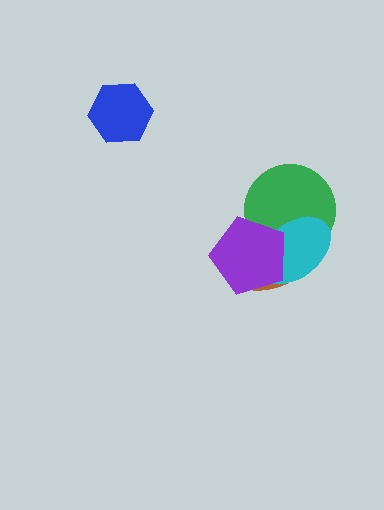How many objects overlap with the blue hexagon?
0 objects overlap with the blue hexagon.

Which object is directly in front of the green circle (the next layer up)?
The cyan ellipse is directly in front of the green circle.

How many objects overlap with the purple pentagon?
3 objects overlap with the purple pentagon.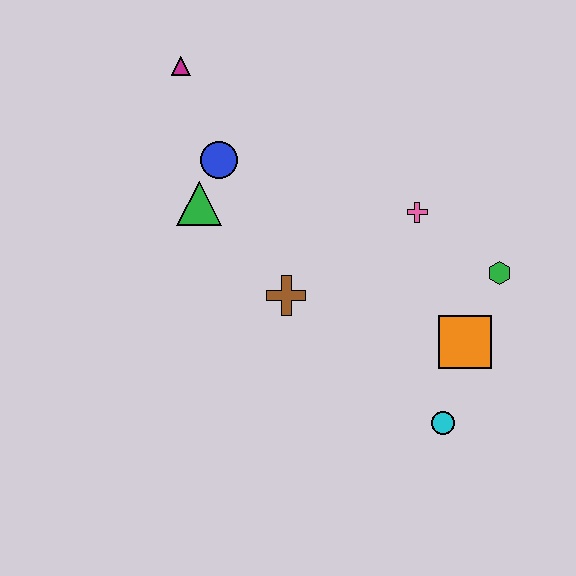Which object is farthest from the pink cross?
The magenta triangle is farthest from the pink cross.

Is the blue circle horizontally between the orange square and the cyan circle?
No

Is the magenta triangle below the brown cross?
No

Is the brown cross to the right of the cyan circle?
No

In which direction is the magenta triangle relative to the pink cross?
The magenta triangle is to the left of the pink cross.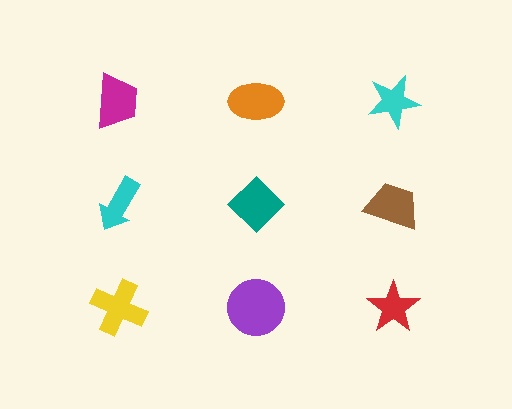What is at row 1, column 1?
A magenta trapezoid.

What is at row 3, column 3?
A red star.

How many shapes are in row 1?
3 shapes.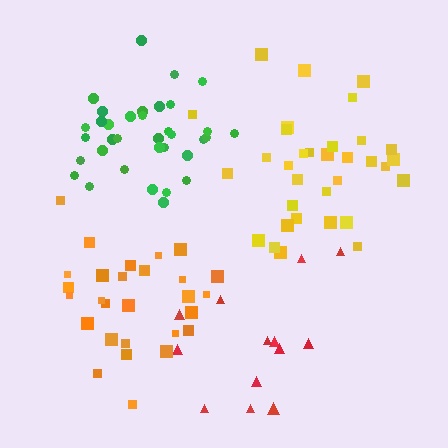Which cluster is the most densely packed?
Green.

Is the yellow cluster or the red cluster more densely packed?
Yellow.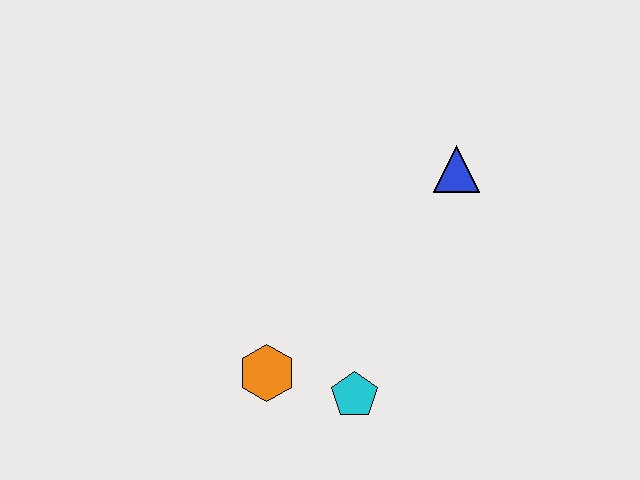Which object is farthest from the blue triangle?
The orange hexagon is farthest from the blue triangle.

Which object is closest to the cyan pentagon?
The orange hexagon is closest to the cyan pentagon.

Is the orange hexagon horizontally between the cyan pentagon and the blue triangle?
No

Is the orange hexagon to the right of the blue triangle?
No